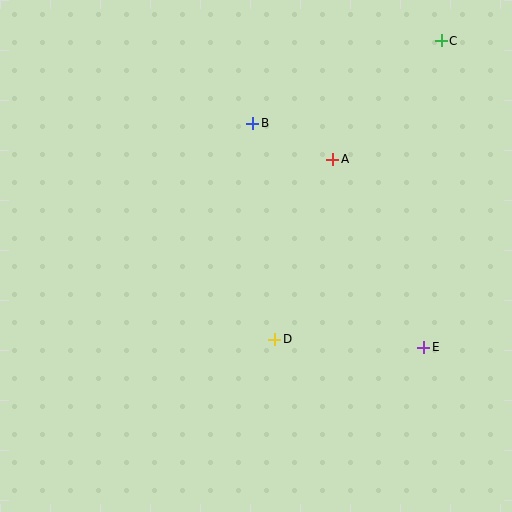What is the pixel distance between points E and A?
The distance between E and A is 209 pixels.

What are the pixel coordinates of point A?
Point A is at (333, 159).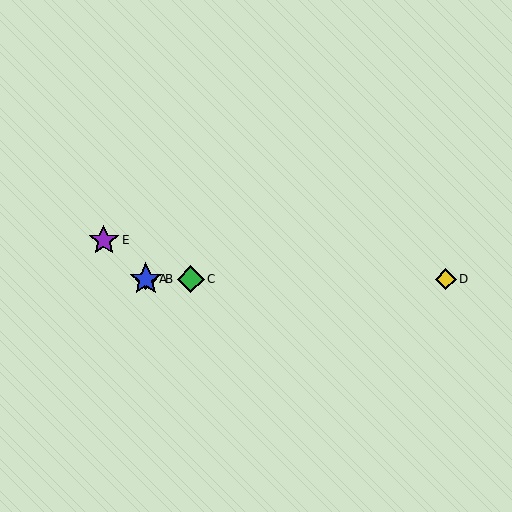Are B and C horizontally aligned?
Yes, both are at y≈279.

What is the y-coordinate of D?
Object D is at y≈279.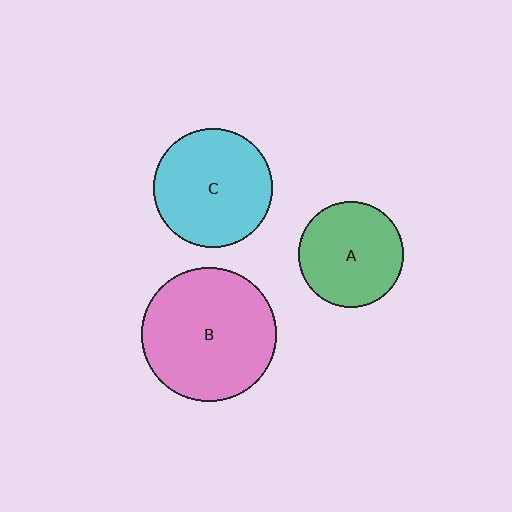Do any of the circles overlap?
No, none of the circles overlap.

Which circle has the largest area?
Circle B (pink).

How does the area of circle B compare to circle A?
Approximately 1.6 times.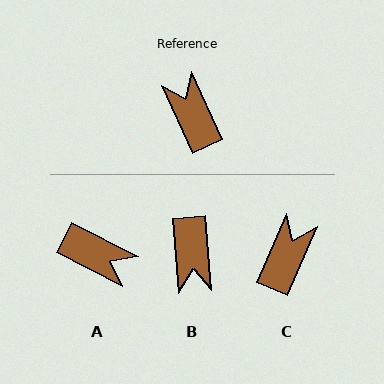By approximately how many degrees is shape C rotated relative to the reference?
Approximately 48 degrees clockwise.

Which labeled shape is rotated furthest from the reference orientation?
B, about 160 degrees away.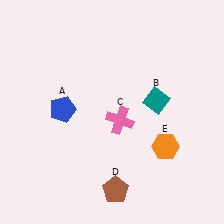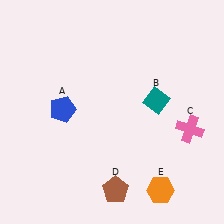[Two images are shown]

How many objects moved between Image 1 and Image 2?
2 objects moved between the two images.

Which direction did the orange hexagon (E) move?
The orange hexagon (E) moved down.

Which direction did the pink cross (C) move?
The pink cross (C) moved right.